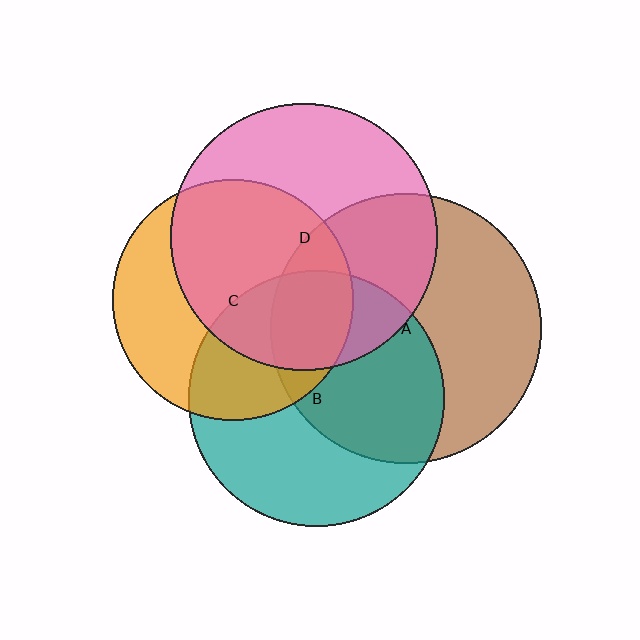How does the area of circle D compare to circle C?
Approximately 1.2 times.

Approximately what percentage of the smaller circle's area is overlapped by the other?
Approximately 40%.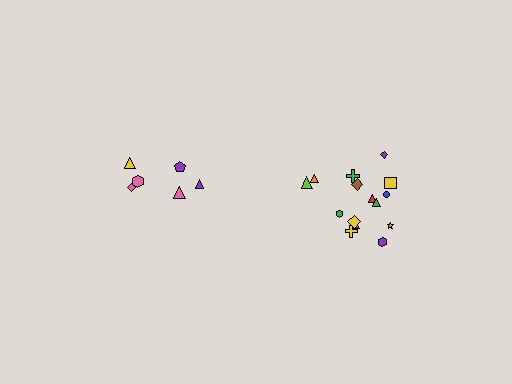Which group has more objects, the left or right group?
The right group.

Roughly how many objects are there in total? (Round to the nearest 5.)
Roughly 20 objects in total.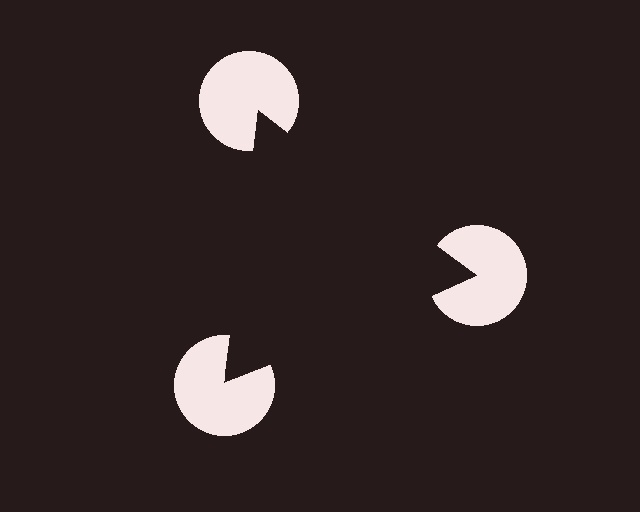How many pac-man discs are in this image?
There are 3 — one at each vertex of the illusory triangle.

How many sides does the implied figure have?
3 sides.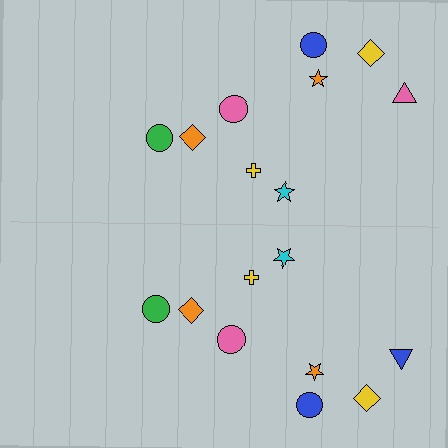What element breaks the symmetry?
The blue triangle on the bottom side breaks the symmetry — its mirror counterpart is pink.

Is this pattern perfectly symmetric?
No, the pattern is not perfectly symmetric. The blue triangle on the bottom side breaks the symmetry — its mirror counterpart is pink.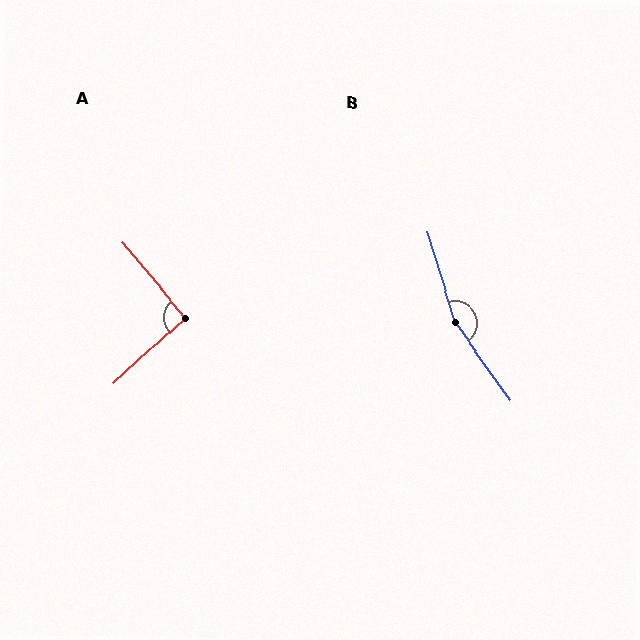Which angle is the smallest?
A, at approximately 92 degrees.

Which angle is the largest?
B, at approximately 162 degrees.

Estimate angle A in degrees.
Approximately 92 degrees.